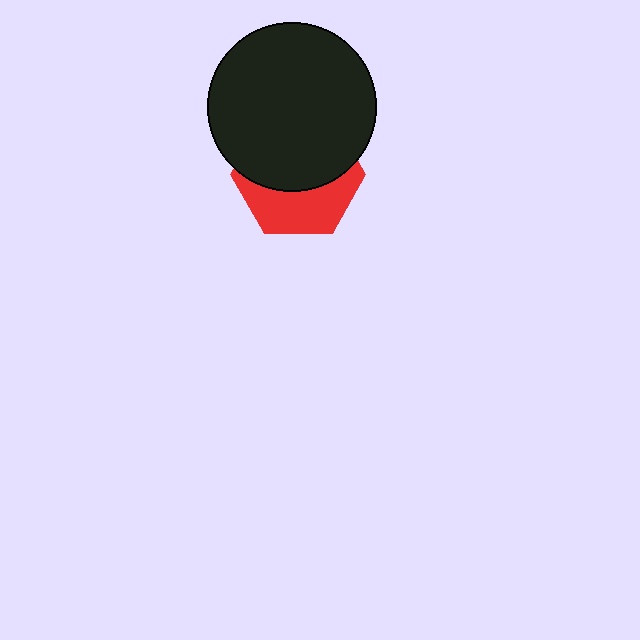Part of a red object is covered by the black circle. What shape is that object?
It is a hexagon.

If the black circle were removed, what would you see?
You would see the complete red hexagon.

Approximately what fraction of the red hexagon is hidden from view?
Roughly 58% of the red hexagon is hidden behind the black circle.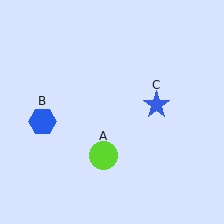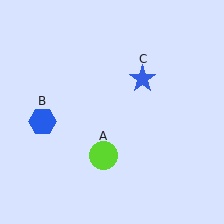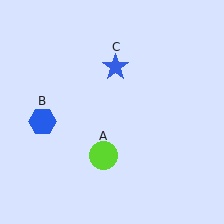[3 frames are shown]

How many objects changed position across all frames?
1 object changed position: blue star (object C).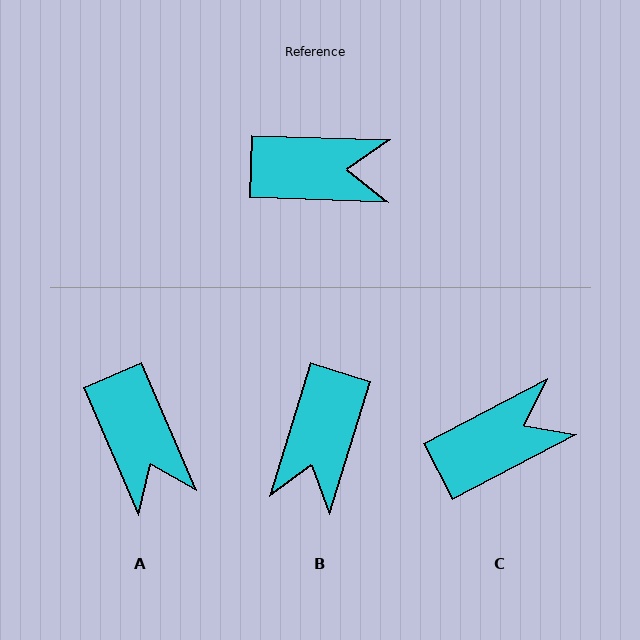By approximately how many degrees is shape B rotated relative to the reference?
Approximately 105 degrees clockwise.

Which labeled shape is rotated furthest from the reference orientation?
B, about 105 degrees away.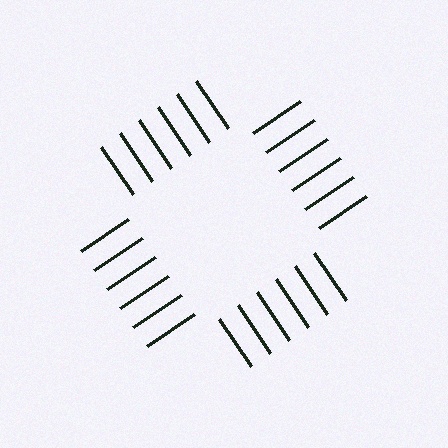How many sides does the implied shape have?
4 sides — the line-ends trace a square.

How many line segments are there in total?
24 — 6 along each of the 4 edges.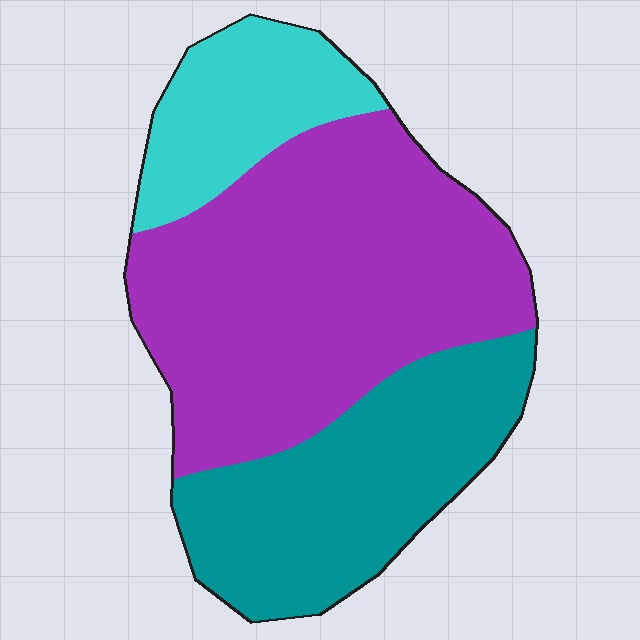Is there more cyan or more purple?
Purple.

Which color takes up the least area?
Cyan, at roughly 15%.